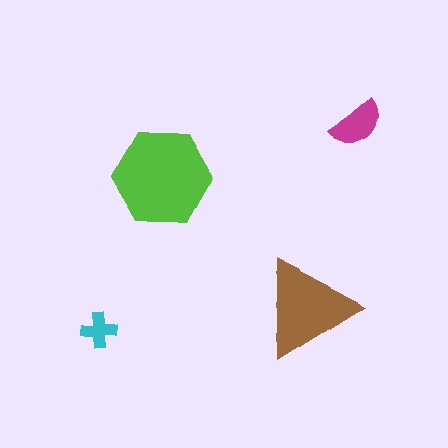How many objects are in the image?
There are 4 objects in the image.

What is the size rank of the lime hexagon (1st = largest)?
1st.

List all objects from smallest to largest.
The cyan cross, the magenta semicircle, the brown triangle, the lime hexagon.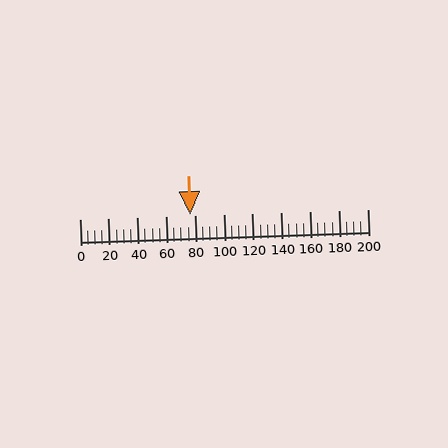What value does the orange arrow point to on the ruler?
The orange arrow points to approximately 77.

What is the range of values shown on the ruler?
The ruler shows values from 0 to 200.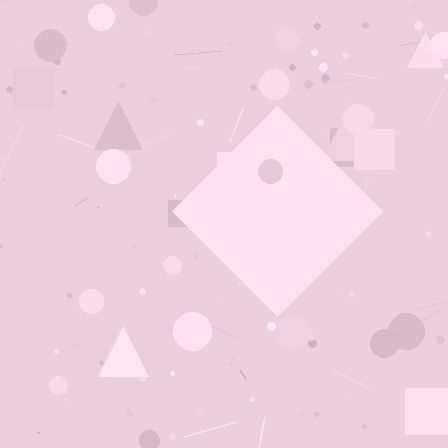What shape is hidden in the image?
A diamond is hidden in the image.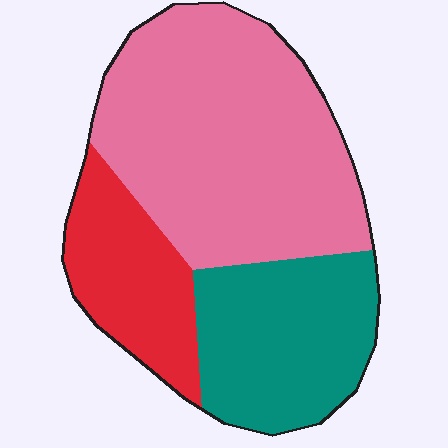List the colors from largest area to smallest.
From largest to smallest: pink, teal, red.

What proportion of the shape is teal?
Teal takes up about one quarter (1/4) of the shape.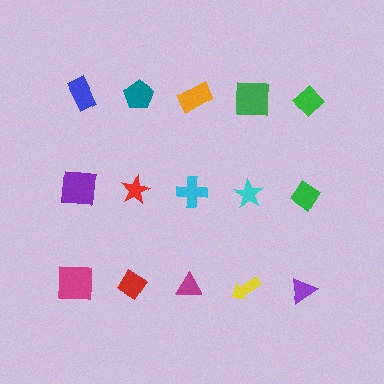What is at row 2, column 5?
A green diamond.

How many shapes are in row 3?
5 shapes.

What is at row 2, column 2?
A red star.